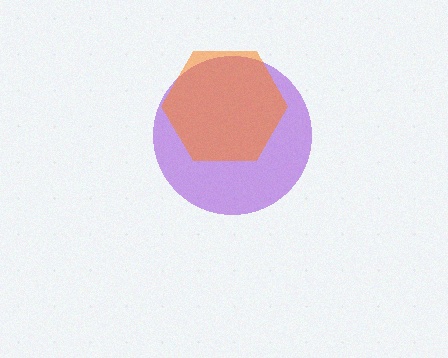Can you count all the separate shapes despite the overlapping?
Yes, there are 2 separate shapes.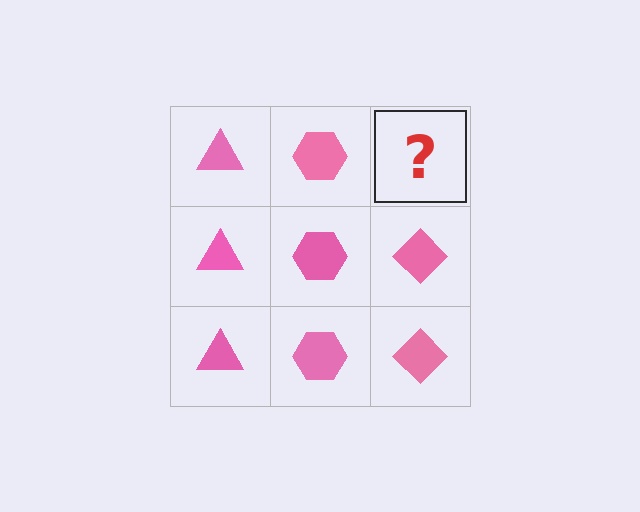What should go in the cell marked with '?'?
The missing cell should contain a pink diamond.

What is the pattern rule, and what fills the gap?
The rule is that each column has a consistent shape. The gap should be filled with a pink diamond.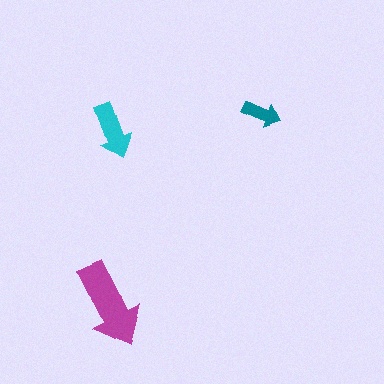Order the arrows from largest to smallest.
the magenta one, the cyan one, the teal one.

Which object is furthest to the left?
The magenta arrow is leftmost.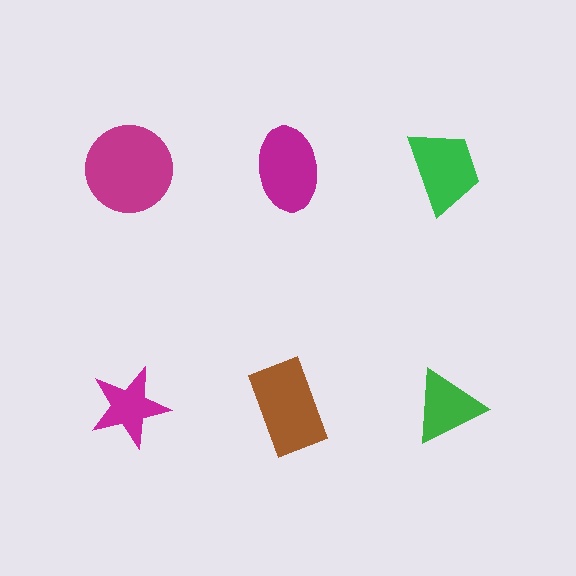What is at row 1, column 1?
A magenta circle.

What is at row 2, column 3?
A green triangle.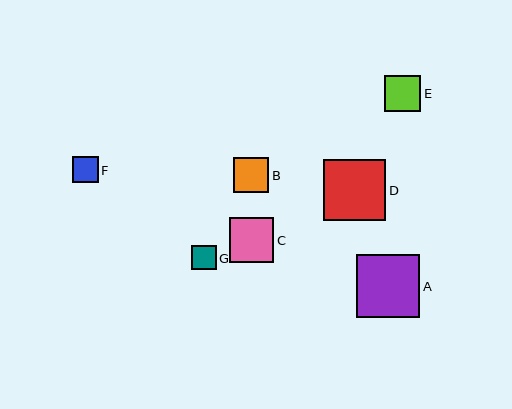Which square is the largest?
Square A is the largest with a size of approximately 63 pixels.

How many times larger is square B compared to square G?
Square B is approximately 1.4 times the size of square G.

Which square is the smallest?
Square G is the smallest with a size of approximately 25 pixels.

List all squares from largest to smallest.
From largest to smallest: A, D, C, E, B, F, G.